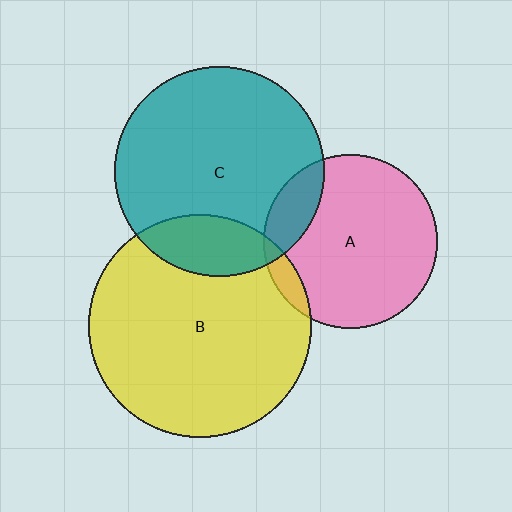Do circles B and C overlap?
Yes.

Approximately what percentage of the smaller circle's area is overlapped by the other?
Approximately 20%.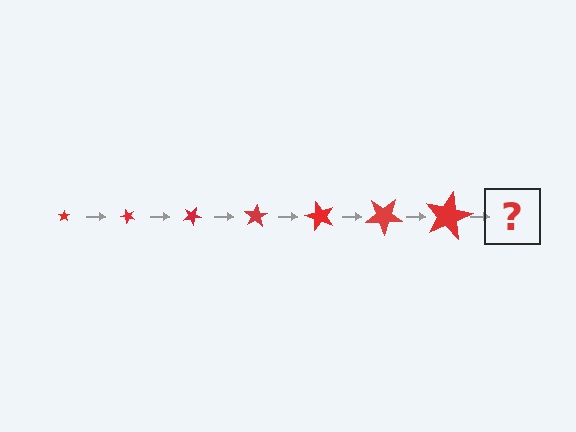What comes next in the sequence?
The next element should be a star, larger than the previous one and rotated 350 degrees from the start.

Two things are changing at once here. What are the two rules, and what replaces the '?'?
The two rules are that the star grows larger each step and it rotates 50 degrees each step. The '?' should be a star, larger than the previous one and rotated 350 degrees from the start.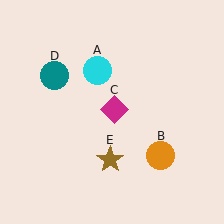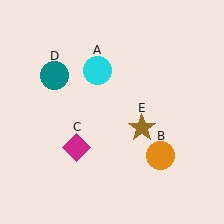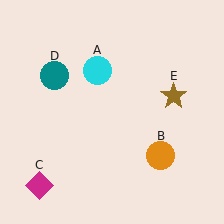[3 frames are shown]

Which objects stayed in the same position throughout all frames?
Cyan circle (object A) and orange circle (object B) and teal circle (object D) remained stationary.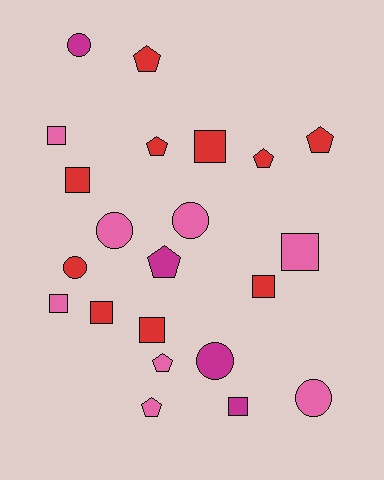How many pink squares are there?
There are 3 pink squares.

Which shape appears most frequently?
Square, with 9 objects.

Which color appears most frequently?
Red, with 10 objects.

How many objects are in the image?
There are 22 objects.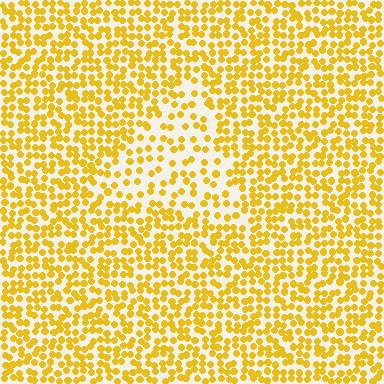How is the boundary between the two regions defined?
The boundary is defined by a change in element density (approximately 1.9x ratio). All elements are the same color, size, and shape.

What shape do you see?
I see a triangle.